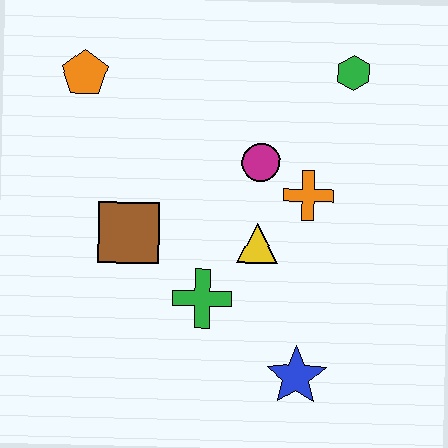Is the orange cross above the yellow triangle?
Yes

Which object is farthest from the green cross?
The green hexagon is farthest from the green cross.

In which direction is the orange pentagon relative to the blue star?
The orange pentagon is above the blue star.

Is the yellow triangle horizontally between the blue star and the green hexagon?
No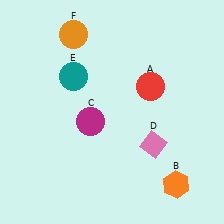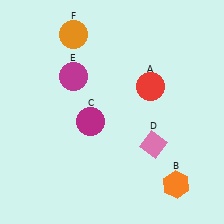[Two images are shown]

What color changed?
The circle (E) changed from teal in Image 1 to magenta in Image 2.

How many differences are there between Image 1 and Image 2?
There is 1 difference between the two images.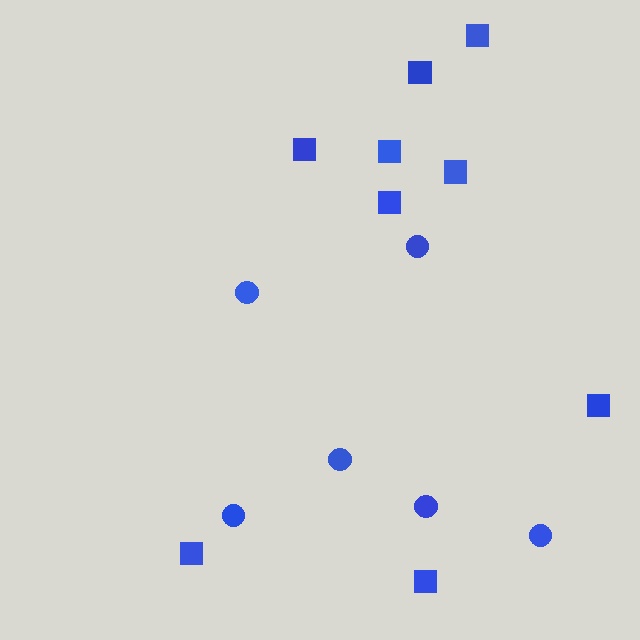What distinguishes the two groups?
There are 2 groups: one group of squares (9) and one group of circles (6).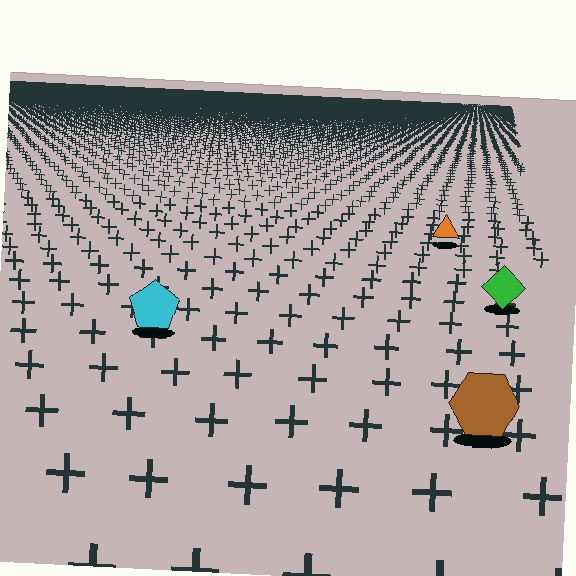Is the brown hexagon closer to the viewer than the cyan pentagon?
Yes. The brown hexagon is closer — you can tell from the texture gradient: the ground texture is coarser near it.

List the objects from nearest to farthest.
From nearest to farthest: the brown hexagon, the cyan pentagon, the green diamond, the orange triangle.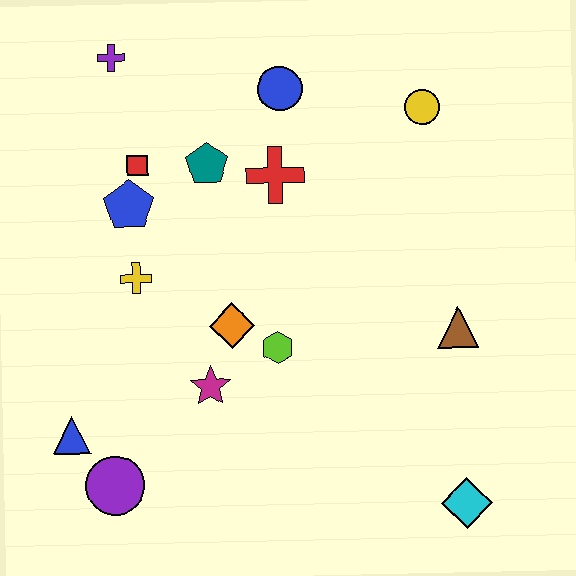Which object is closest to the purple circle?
The blue triangle is closest to the purple circle.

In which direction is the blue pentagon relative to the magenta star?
The blue pentagon is above the magenta star.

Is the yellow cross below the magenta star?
No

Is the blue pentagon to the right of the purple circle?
Yes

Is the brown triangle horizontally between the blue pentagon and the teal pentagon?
No